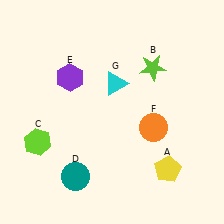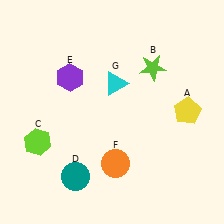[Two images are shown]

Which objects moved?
The objects that moved are: the yellow pentagon (A), the orange circle (F).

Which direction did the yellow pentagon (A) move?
The yellow pentagon (A) moved up.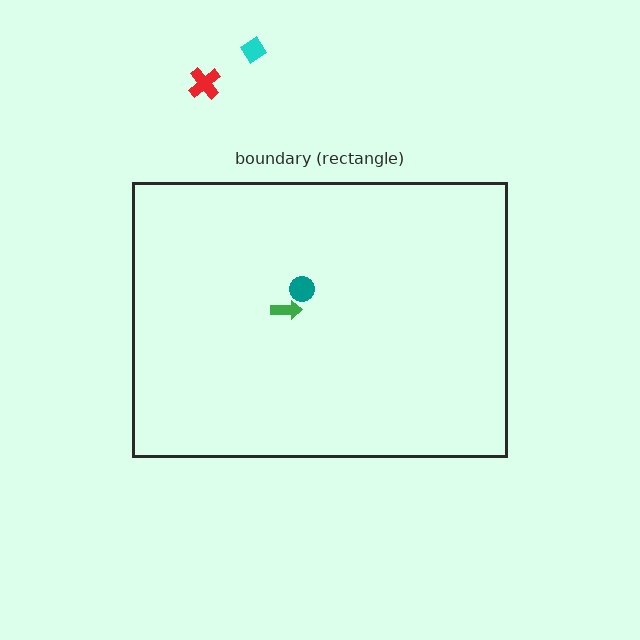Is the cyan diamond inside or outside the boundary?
Outside.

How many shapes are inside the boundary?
2 inside, 2 outside.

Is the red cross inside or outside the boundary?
Outside.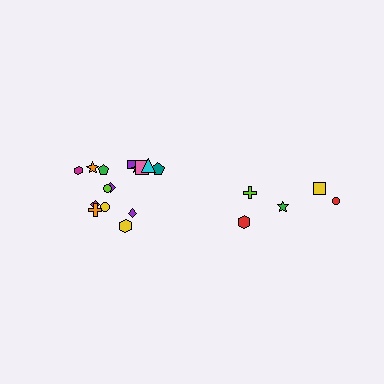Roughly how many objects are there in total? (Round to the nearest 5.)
Roughly 20 objects in total.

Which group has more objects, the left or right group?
The left group.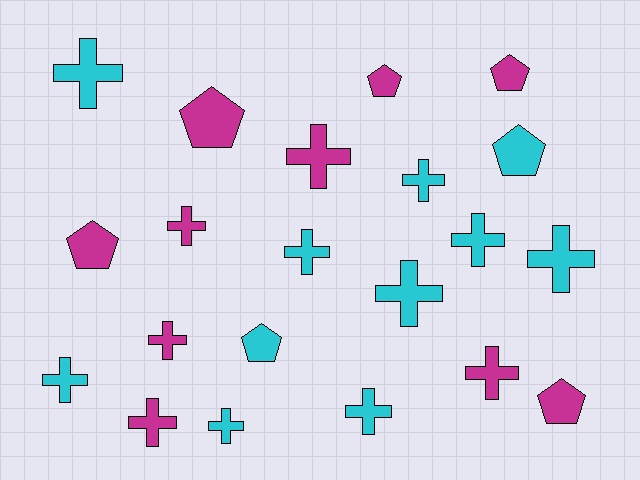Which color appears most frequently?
Cyan, with 11 objects.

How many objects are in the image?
There are 21 objects.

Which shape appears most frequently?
Cross, with 14 objects.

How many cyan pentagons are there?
There are 2 cyan pentagons.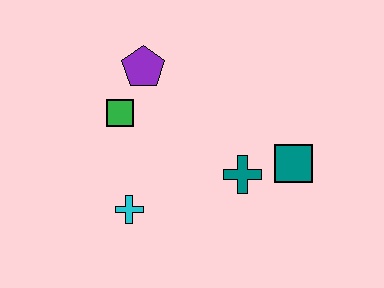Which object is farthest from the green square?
The teal square is farthest from the green square.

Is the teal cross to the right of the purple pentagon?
Yes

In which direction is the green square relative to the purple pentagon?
The green square is below the purple pentagon.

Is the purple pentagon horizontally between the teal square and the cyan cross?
Yes